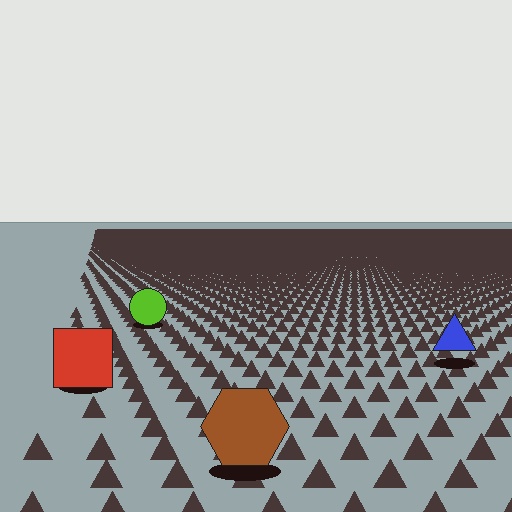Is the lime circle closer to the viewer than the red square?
No. The red square is closer — you can tell from the texture gradient: the ground texture is coarser near it.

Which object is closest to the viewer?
The brown hexagon is closest. The texture marks near it are larger and more spread out.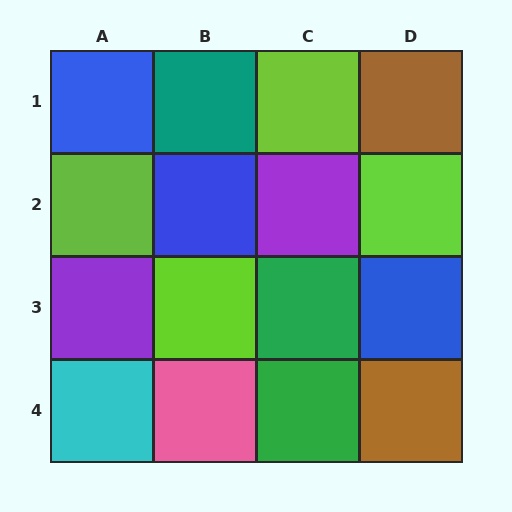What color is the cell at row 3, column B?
Lime.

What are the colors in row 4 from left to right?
Cyan, pink, green, brown.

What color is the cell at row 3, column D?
Blue.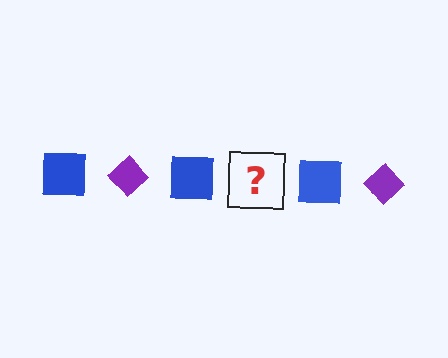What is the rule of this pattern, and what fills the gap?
The rule is that the pattern alternates between blue square and purple diamond. The gap should be filled with a purple diamond.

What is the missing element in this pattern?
The missing element is a purple diamond.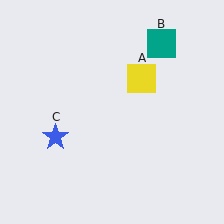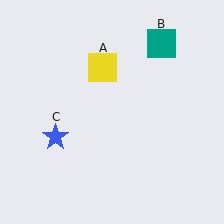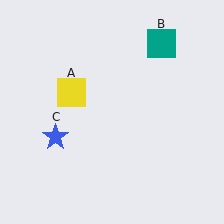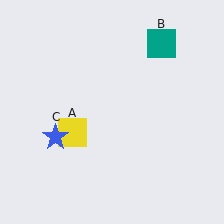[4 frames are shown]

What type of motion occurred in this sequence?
The yellow square (object A) rotated counterclockwise around the center of the scene.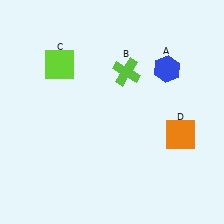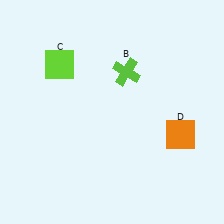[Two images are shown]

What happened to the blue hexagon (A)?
The blue hexagon (A) was removed in Image 2. It was in the top-right area of Image 1.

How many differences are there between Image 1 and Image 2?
There is 1 difference between the two images.